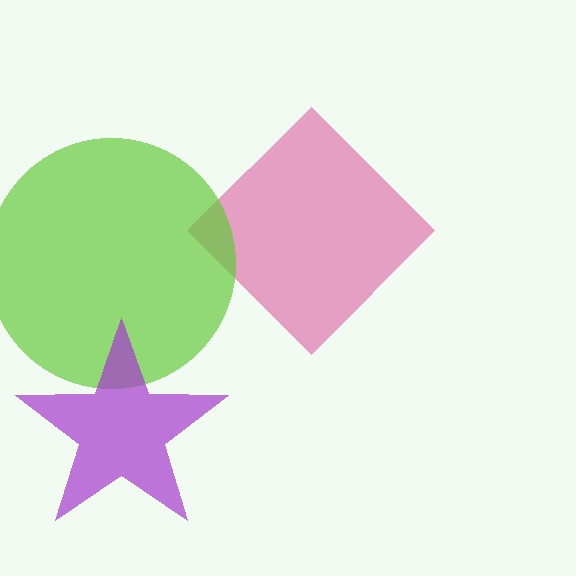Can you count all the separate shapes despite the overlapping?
Yes, there are 3 separate shapes.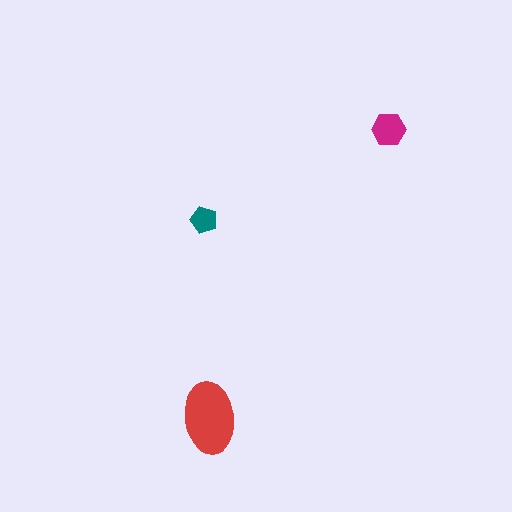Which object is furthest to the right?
The magenta hexagon is rightmost.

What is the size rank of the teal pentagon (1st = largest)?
3rd.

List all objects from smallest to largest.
The teal pentagon, the magenta hexagon, the red ellipse.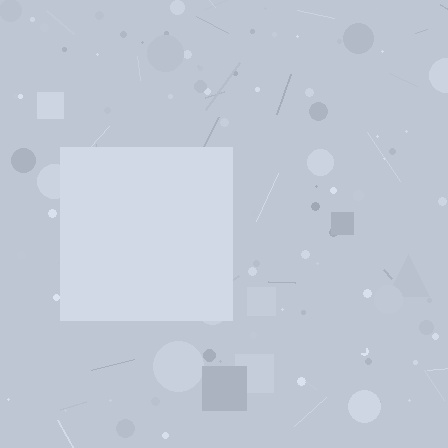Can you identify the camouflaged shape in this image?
The camouflaged shape is a square.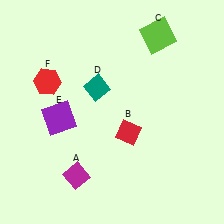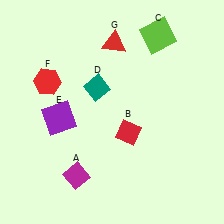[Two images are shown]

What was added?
A red triangle (G) was added in Image 2.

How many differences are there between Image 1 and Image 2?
There is 1 difference between the two images.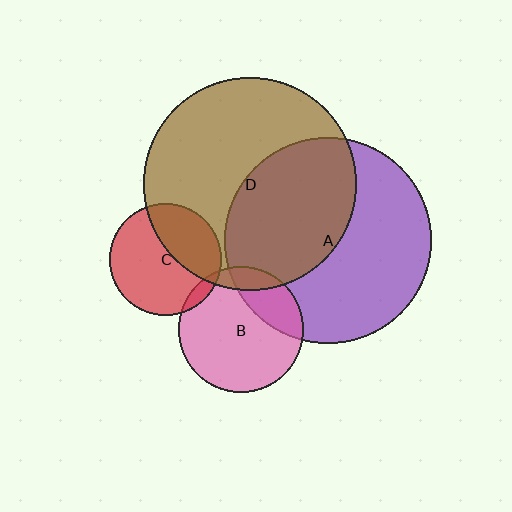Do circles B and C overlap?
Yes.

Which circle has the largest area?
Circle D (brown).